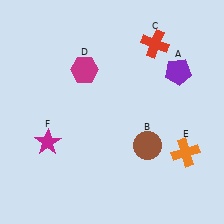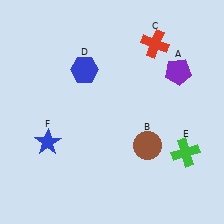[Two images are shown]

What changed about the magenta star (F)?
In Image 1, F is magenta. In Image 2, it changed to blue.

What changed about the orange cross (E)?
In Image 1, E is orange. In Image 2, it changed to green.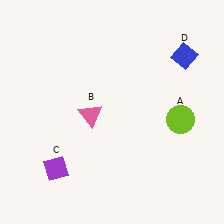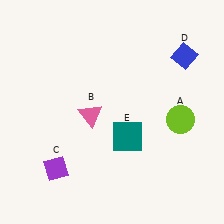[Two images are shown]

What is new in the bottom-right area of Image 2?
A teal square (E) was added in the bottom-right area of Image 2.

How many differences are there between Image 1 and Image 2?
There is 1 difference between the two images.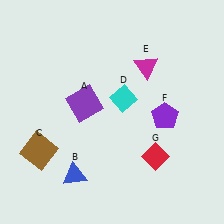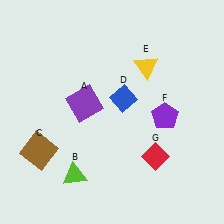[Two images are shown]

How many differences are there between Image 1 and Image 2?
There are 3 differences between the two images.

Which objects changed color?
B changed from blue to lime. D changed from cyan to blue. E changed from magenta to yellow.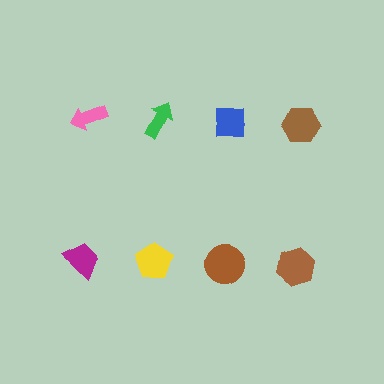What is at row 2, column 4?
A brown hexagon.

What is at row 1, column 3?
A blue square.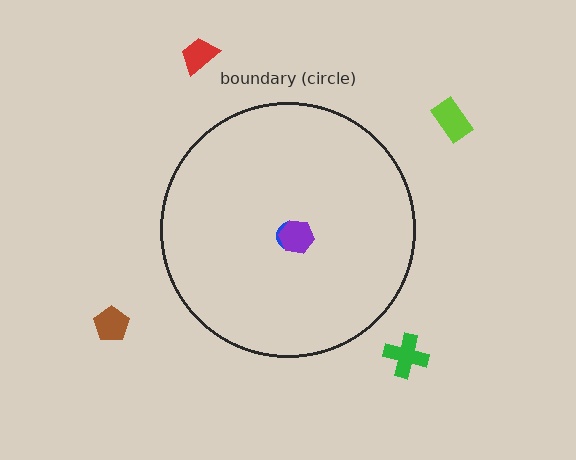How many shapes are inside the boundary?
2 inside, 4 outside.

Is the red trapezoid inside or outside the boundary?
Outside.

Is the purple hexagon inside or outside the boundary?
Inside.